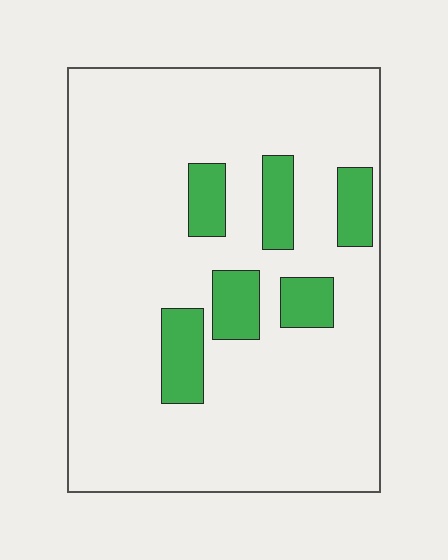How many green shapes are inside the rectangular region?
6.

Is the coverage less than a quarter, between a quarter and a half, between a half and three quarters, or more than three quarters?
Less than a quarter.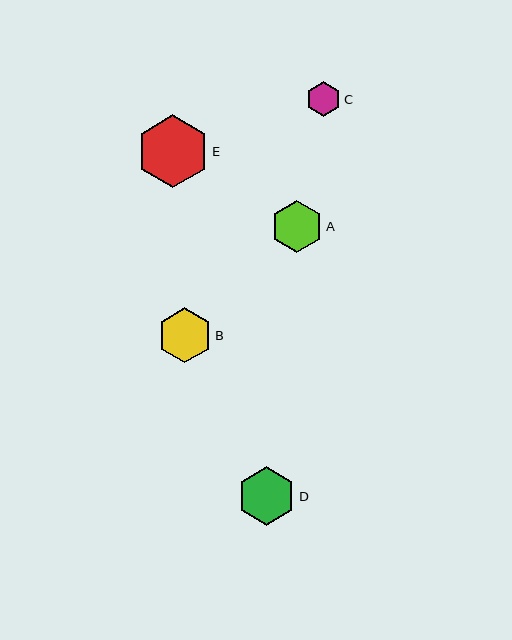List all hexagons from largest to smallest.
From largest to smallest: E, D, B, A, C.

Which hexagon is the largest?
Hexagon E is the largest with a size of approximately 73 pixels.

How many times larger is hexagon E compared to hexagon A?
Hexagon E is approximately 1.4 times the size of hexagon A.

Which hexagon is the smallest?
Hexagon C is the smallest with a size of approximately 35 pixels.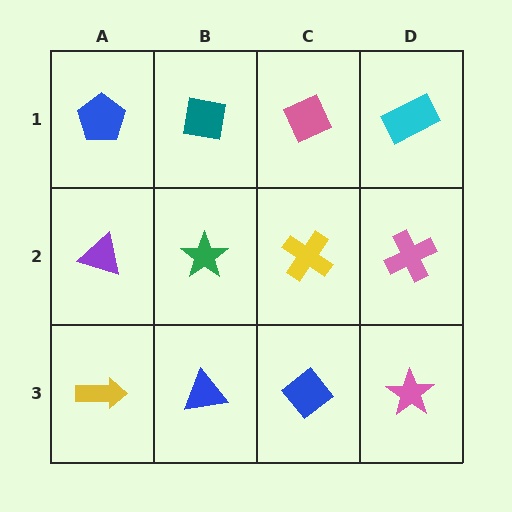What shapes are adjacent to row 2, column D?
A cyan rectangle (row 1, column D), a pink star (row 3, column D), a yellow cross (row 2, column C).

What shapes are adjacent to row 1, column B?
A green star (row 2, column B), a blue pentagon (row 1, column A), a pink diamond (row 1, column C).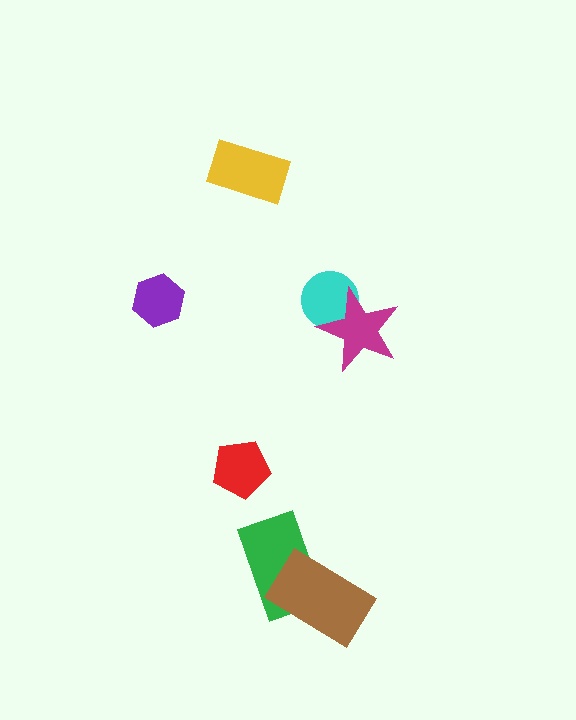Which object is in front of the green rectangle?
The brown rectangle is in front of the green rectangle.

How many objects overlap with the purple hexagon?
0 objects overlap with the purple hexagon.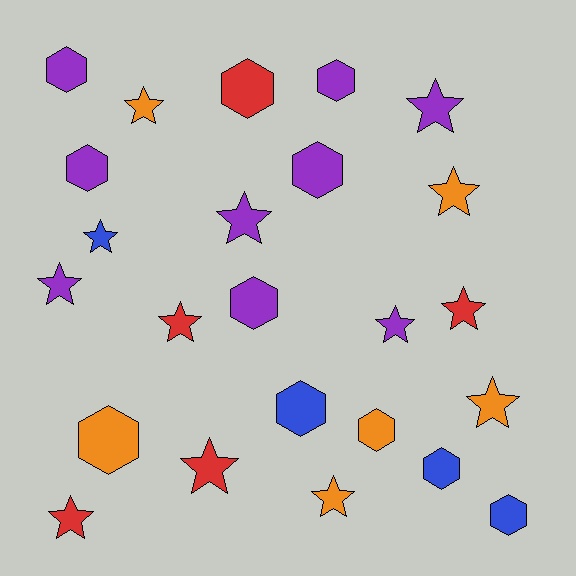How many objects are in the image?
There are 24 objects.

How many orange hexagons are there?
There are 2 orange hexagons.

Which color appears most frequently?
Purple, with 9 objects.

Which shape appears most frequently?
Star, with 13 objects.